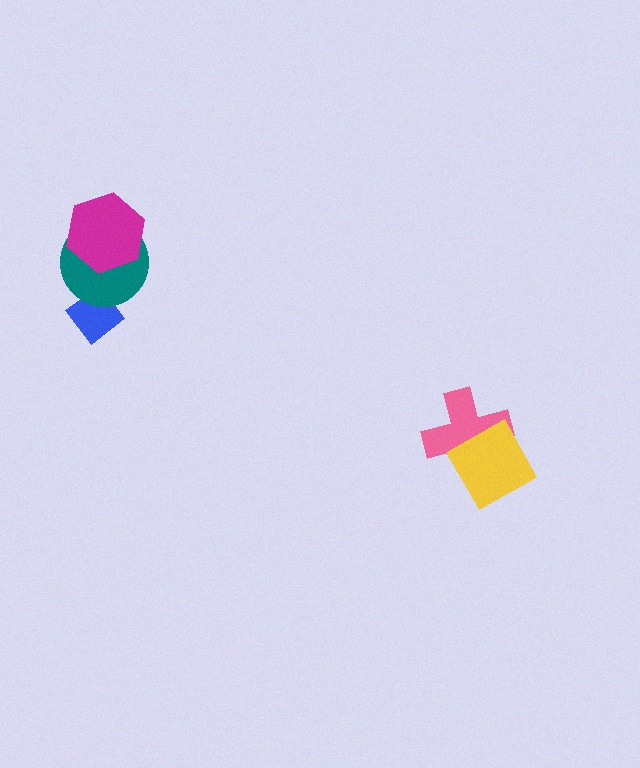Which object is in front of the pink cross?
The yellow square is in front of the pink cross.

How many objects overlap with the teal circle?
2 objects overlap with the teal circle.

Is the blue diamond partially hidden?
Yes, it is partially covered by another shape.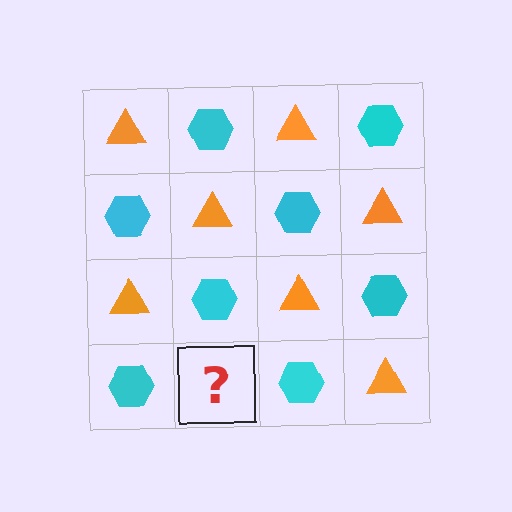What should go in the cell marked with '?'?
The missing cell should contain an orange triangle.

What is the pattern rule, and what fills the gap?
The rule is that it alternates orange triangle and cyan hexagon in a checkerboard pattern. The gap should be filled with an orange triangle.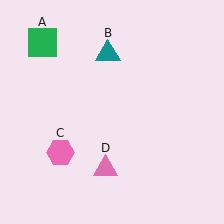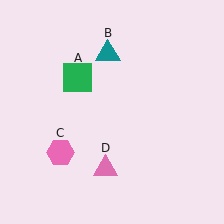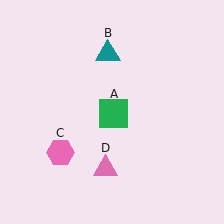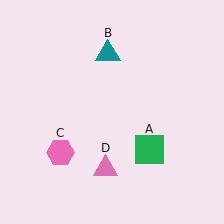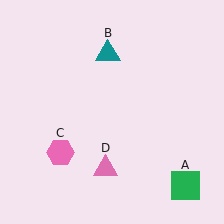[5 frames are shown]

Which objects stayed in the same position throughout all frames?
Teal triangle (object B) and pink hexagon (object C) and pink triangle (object D) remained stationary.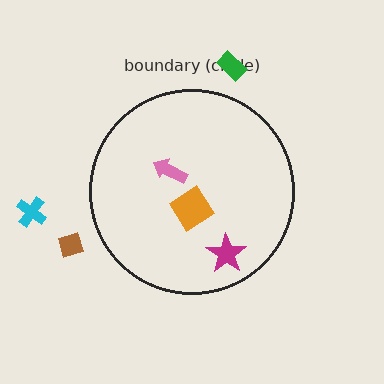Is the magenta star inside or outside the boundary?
Inside.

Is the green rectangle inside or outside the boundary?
Outside.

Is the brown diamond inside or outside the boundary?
Outside.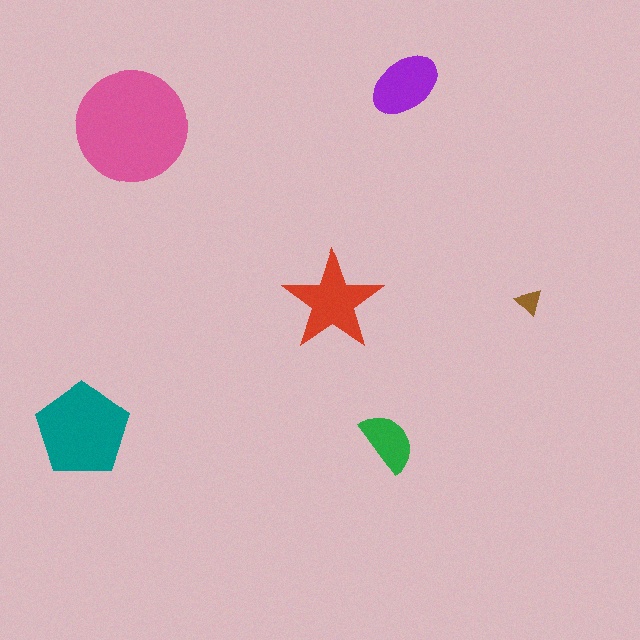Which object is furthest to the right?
The brown triangle is rightmost.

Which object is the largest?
The pink circle.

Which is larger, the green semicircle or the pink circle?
The pink circle.